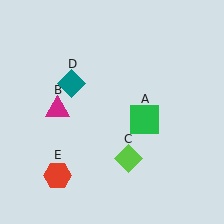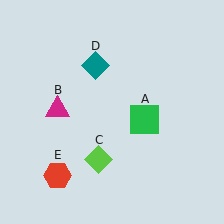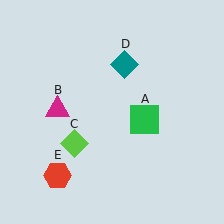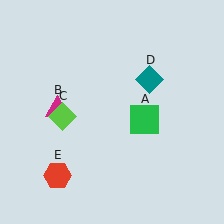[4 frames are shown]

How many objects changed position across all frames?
2 objects changed position: lime diamond (object C), teal diamond (object D).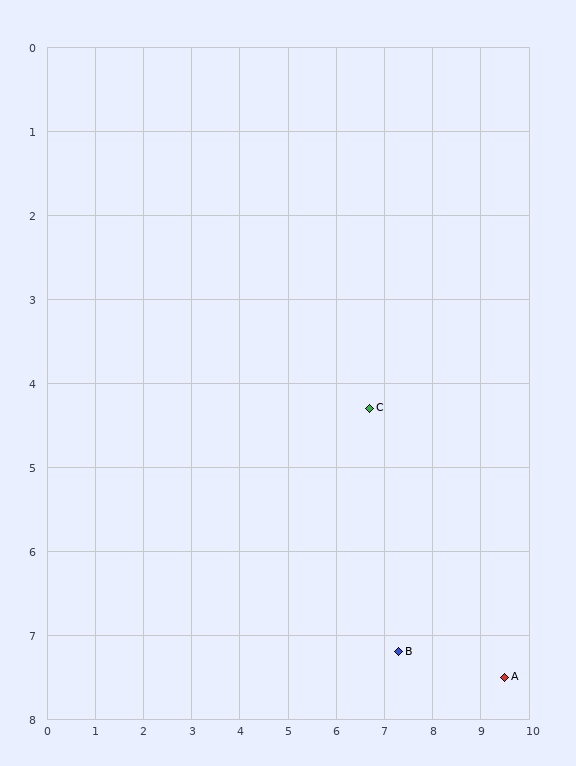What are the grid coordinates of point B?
Point B is at approximately (7.3, 7.2).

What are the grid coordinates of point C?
Point C is at approximately (6.7, 4.3).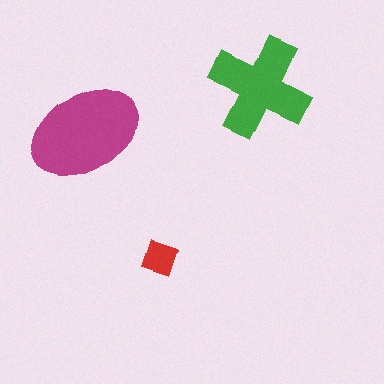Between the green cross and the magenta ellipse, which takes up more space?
The magenta ellipse.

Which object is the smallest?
The red diamond.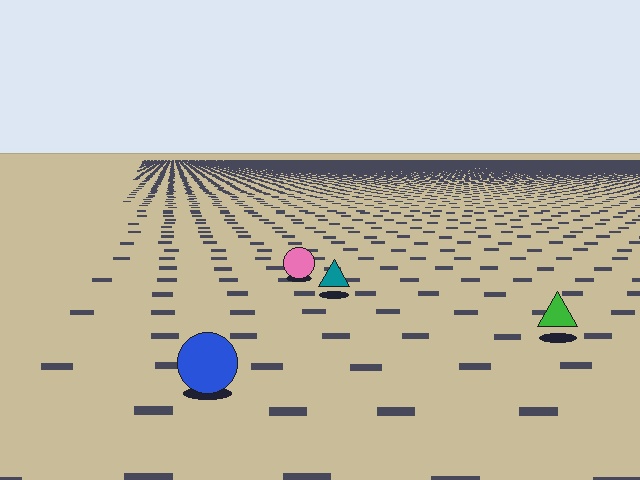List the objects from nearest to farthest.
From nearest to farthest: the blue circle, the green triangle, the teal triangle, the pink circle.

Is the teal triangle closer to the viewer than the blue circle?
No. The blue circle is closer — you can tell from the texture gradient: the ground texture is coarser near it.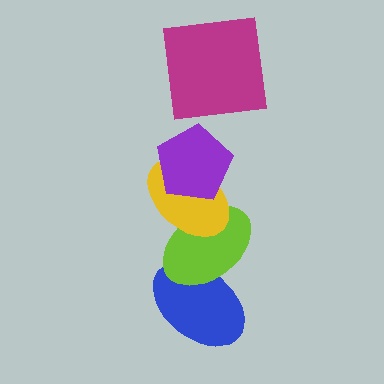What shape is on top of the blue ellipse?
The lime ellipse is on top of the blue ellipse.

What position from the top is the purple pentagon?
The purple pentagon is 2nd from the top.